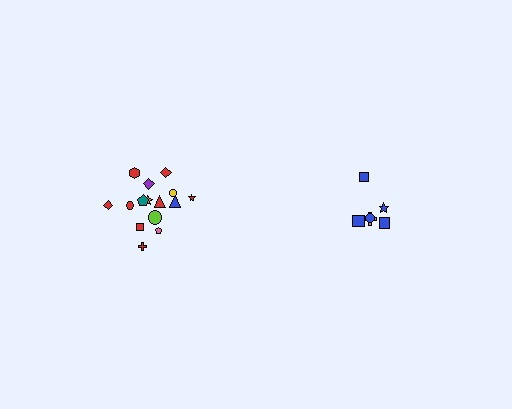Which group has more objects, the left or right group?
The left group.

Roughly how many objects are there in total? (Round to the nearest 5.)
Roughly 20 objects in total.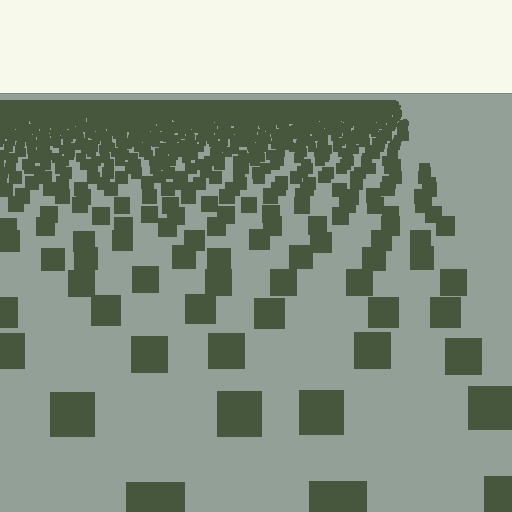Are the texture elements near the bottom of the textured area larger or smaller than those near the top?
Larger. Near the bottom, elements are closer to the viewer and appear at a bigger on-screen size.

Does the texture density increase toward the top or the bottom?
Density increases toward the top.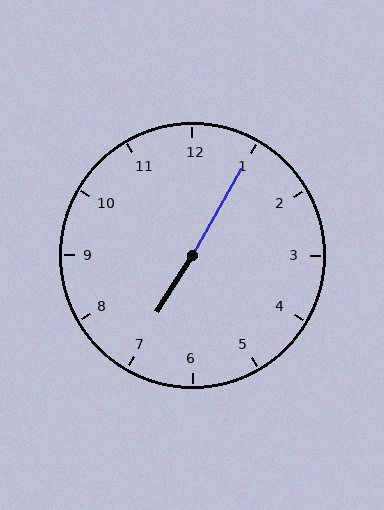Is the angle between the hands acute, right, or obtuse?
It is obtuse.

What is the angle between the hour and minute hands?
Approximately 178 degrees.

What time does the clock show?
7:05.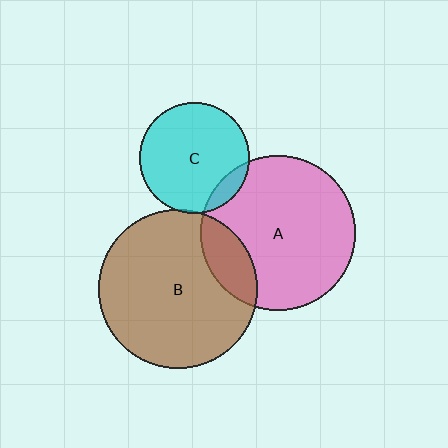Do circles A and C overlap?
Yes.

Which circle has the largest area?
Circle B (brown).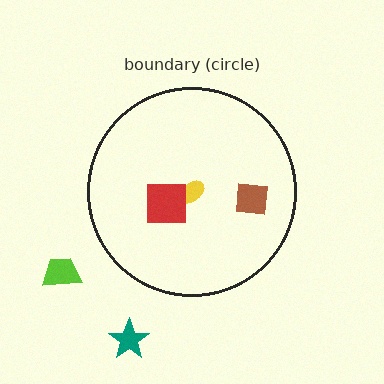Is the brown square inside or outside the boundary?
Inside.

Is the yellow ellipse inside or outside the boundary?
Inside.